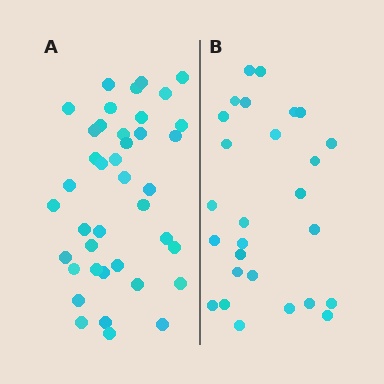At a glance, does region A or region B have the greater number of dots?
Region A (the left region) has more dots.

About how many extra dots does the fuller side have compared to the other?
Region A has approximately 15 more dots than region B.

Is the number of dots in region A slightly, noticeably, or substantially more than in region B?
Region A has substantially more. The ratio is roughly 1.5 to 1.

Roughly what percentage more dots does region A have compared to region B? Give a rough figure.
About 50% more.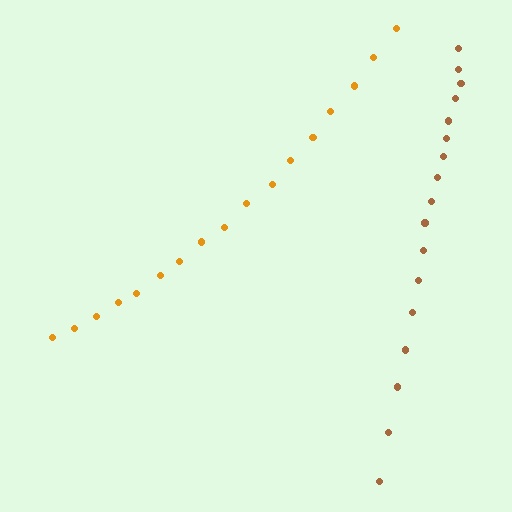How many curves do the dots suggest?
There are 2 distinct paths.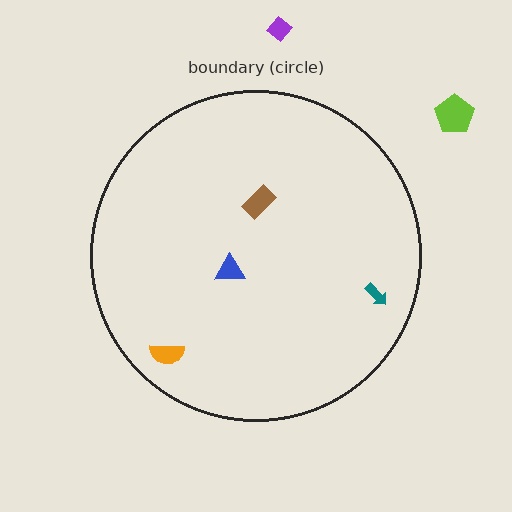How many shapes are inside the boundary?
4 inside, 2 outside.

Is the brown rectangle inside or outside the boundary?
Inside.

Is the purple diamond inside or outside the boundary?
Outside.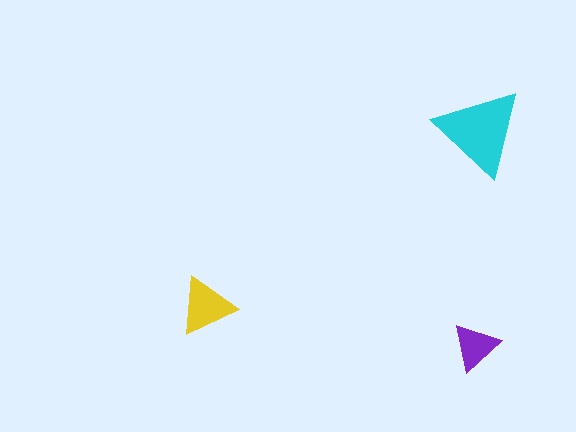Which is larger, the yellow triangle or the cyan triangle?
The cyan one.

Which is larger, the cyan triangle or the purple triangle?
The cyan one.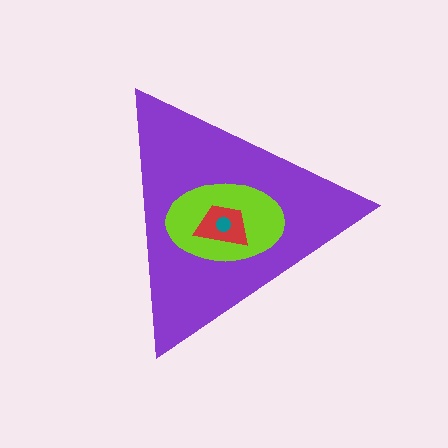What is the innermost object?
The teal circle.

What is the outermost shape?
The purple triangle.